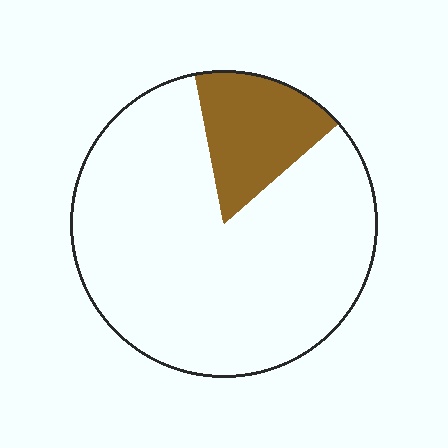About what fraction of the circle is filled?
About one sixth (1/6).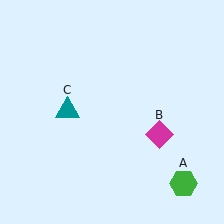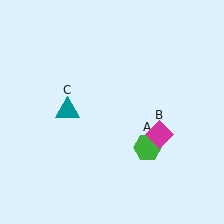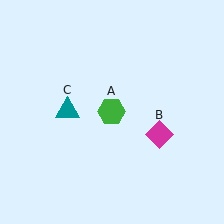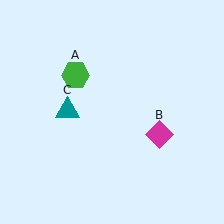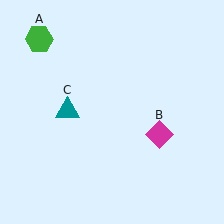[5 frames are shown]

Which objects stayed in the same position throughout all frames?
Magenta diamond (object B) and teal triangle (object C) remained stationary.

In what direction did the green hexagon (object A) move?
The green hexagon (object A) moved up and to the left.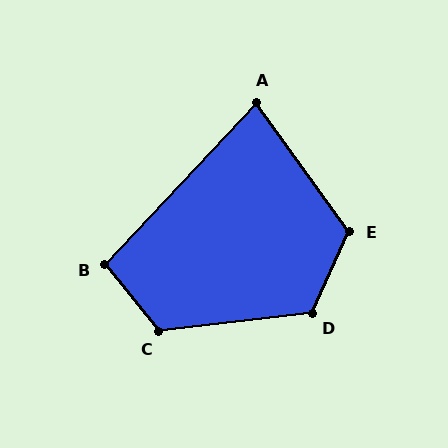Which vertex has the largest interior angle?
C, at approximately 122 degrees.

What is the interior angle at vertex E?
Approximately 120 degrees (obtuse).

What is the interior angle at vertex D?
Approximately 121 degrees (obtuse).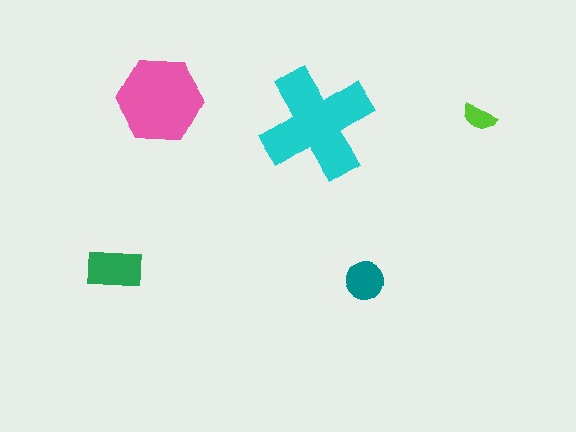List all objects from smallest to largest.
The lime semicircle, the teal circle, the green rectangle, the pink hexagon, the cyan cross.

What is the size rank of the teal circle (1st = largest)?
4th.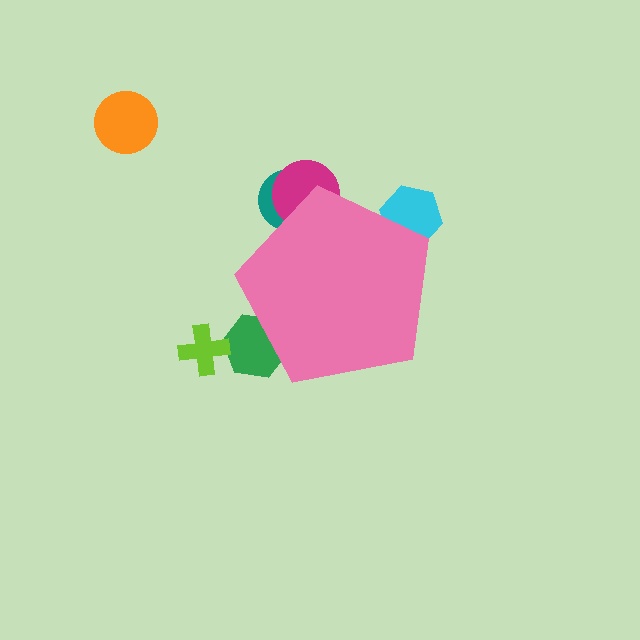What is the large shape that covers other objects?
A pink pentagon.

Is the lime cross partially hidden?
No, the lime cross is fully visible.